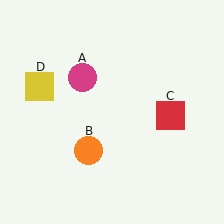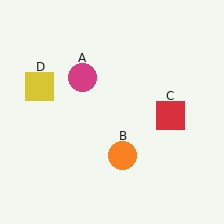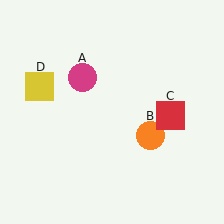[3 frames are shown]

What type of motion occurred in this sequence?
The orange circle (object B) rotated counterclockwise around the center of the scene.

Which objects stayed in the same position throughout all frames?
Magenta circle (object A) and red square (object C) and yellow square (object D) remained stationary.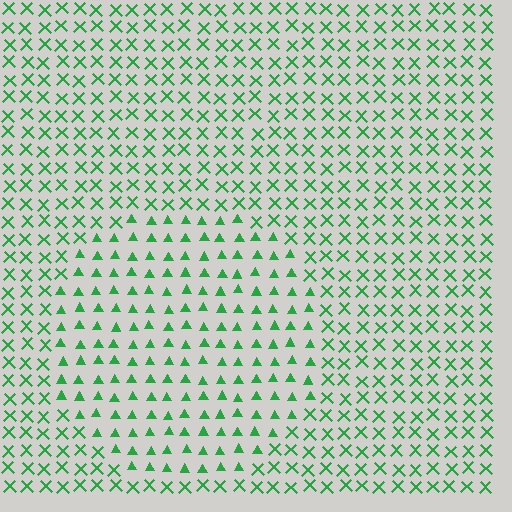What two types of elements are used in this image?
The image uses triangles inside the circle region and X marks outside it.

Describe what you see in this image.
The image is filled with small green elements arranged in a uniform grid. A circle-shaped region contains triangles, while the surrounding area contains X marks. The boundary is defined purely by the change in element shape.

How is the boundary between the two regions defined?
The boundary is defined by a change in element shape: triangles inside vs. X marks outside. All elements share the same color and spacing.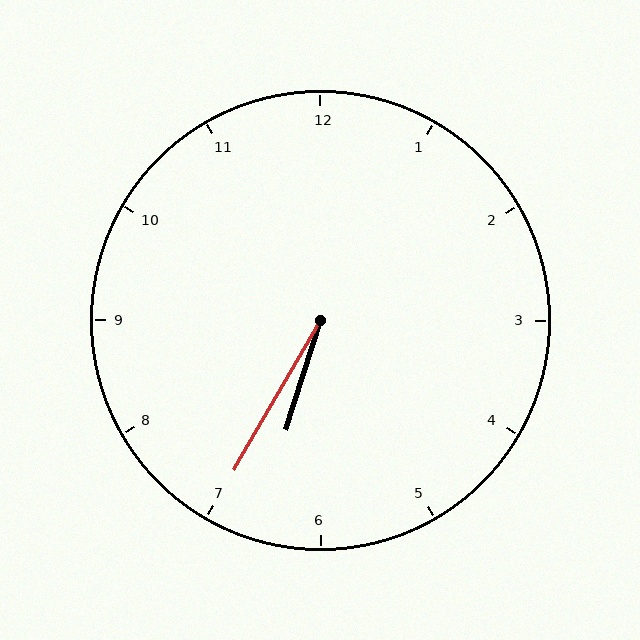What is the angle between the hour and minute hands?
Approximately 12 degrees.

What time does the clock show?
6:35.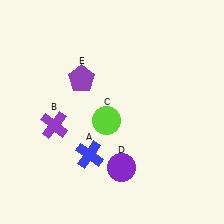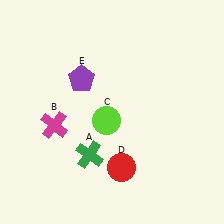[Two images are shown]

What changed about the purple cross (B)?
In Image 1, B is purple. In Image 2, it changed to magenta.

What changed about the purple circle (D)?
In Image 1, D is purple. In Image 2, it changed to red.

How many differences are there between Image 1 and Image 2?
There are 3 differences between the two images.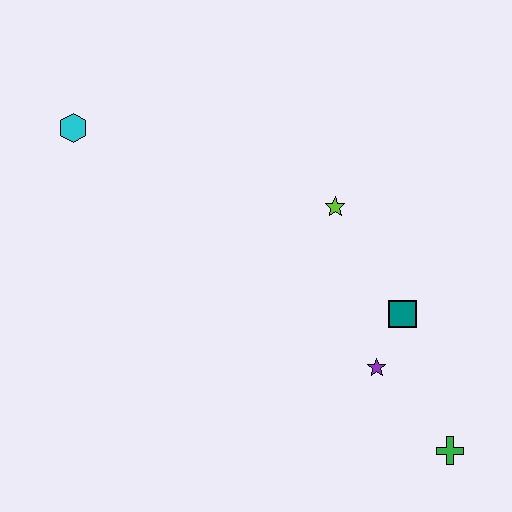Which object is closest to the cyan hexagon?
The lime star is closest to the cyan hexagon.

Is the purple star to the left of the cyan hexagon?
No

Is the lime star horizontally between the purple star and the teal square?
No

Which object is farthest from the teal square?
The cyan hexagon is farthest from the teal square.